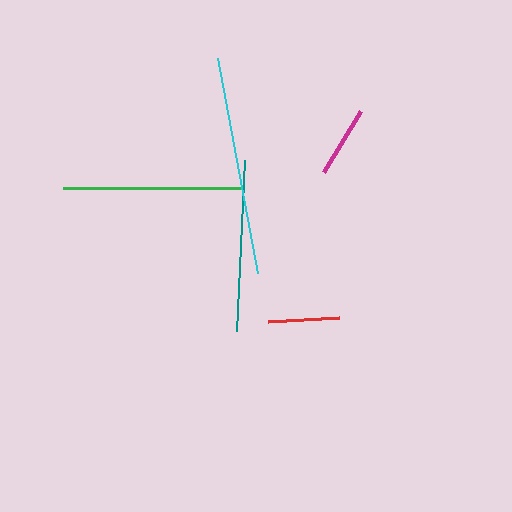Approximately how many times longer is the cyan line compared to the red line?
The cyan line is approximately 3.1 times the length of the red line.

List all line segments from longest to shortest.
From longest to shortest: cyan, green, teal, red, magenta.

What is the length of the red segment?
The red segment is approximately 71 pixels long.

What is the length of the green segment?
The green segment is approximately 179 pixels long.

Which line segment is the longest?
The cyan line is the longest at approximately 218 pixels.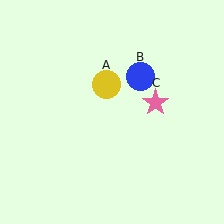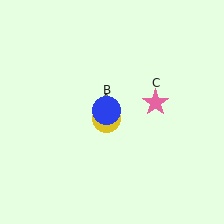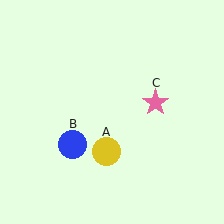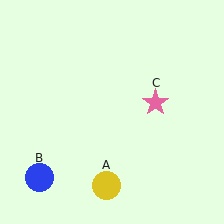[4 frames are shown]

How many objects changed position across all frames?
2 objects changed position: yellow circle (object A), blue circle (object B).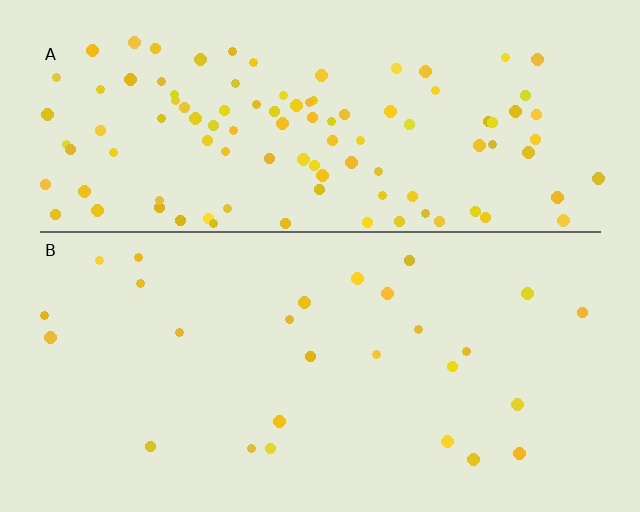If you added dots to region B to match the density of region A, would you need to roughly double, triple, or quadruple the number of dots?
Approximately quadruple.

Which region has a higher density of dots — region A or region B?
A (the top).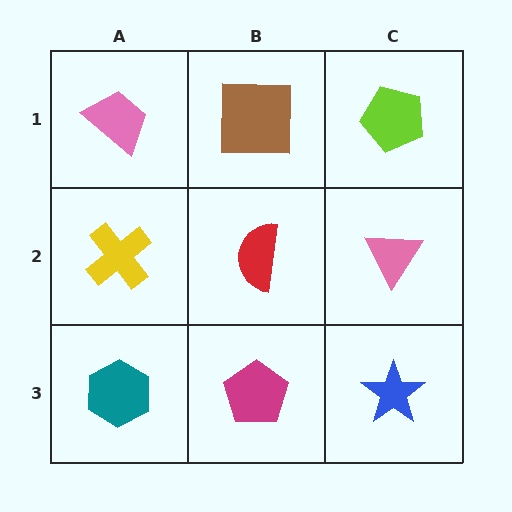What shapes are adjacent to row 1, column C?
A pink triangle (row 2, column C), a brown square (row 1, column B).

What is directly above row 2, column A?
A pink trapezoid.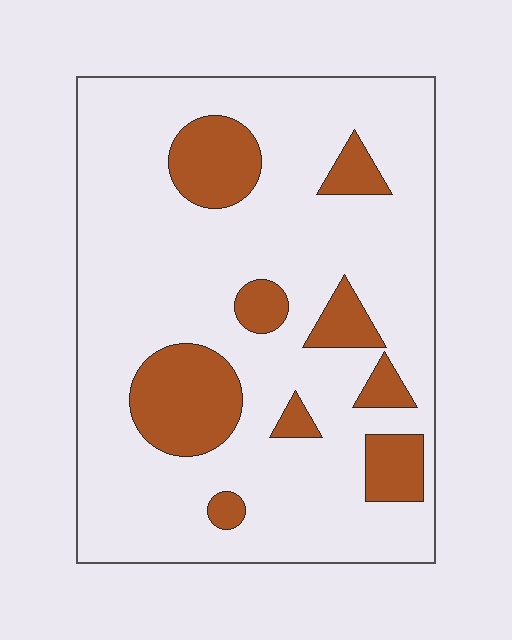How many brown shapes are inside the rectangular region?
9.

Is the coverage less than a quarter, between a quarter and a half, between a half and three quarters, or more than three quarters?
Less than a quarter.